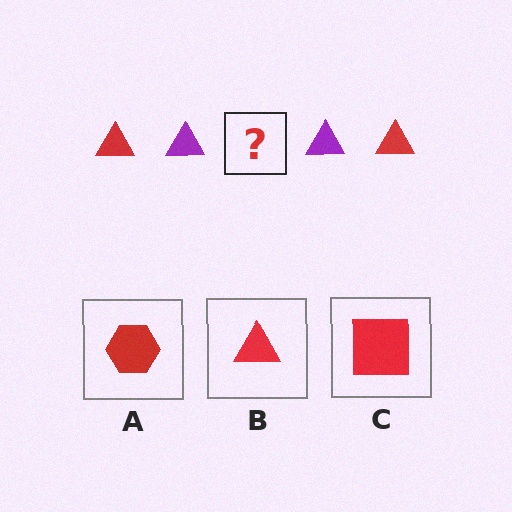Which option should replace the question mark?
Option B.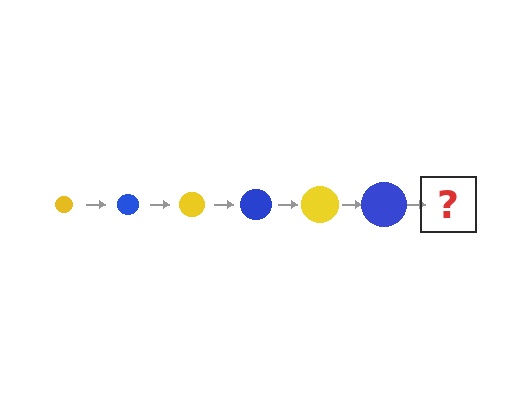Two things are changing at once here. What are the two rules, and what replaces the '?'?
The two rules are that the circle grows larger each step and the color cycles through yellow and blue. The '?' should be a yellow circle, larger than the previous one.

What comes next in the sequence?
The next element should be a yellow circle, larger than the previous one.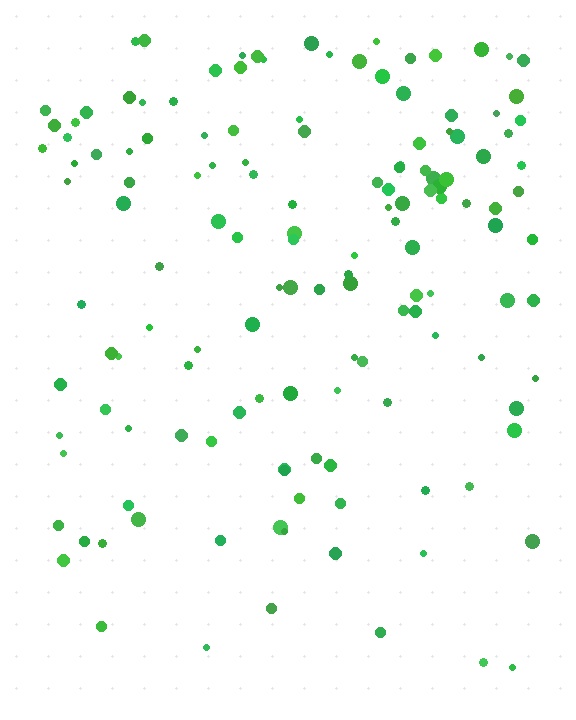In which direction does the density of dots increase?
From bottom to top, with the top side densest.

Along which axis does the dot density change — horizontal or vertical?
Vertical.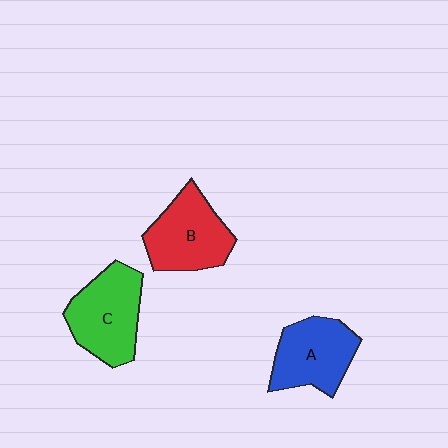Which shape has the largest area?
Shape C (green).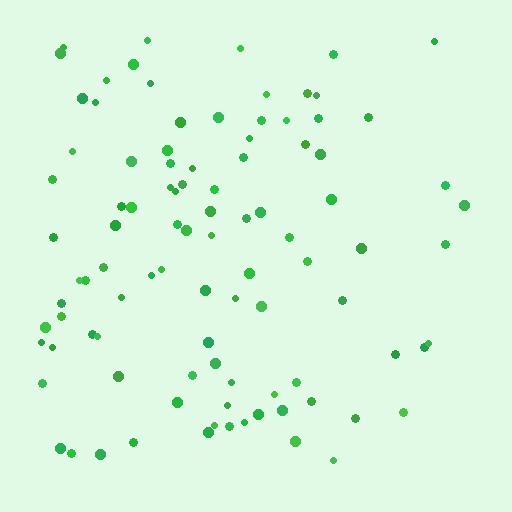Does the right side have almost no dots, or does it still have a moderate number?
Still a moderate number, just noticeably fewer than the left.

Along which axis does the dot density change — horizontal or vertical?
Horizontal.